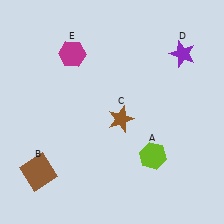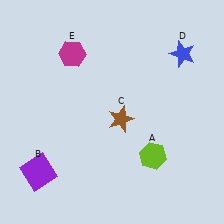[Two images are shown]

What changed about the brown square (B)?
In Image 1, B is brown. In Image 2, it changed to purple.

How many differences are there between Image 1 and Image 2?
There are 2 differences between the two images.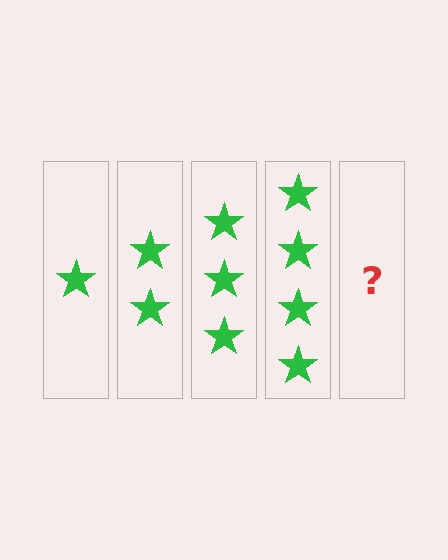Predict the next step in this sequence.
The next step is 5 stars.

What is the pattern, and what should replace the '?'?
The pattern is that each step adds one more star. The '?' should be 5 stars.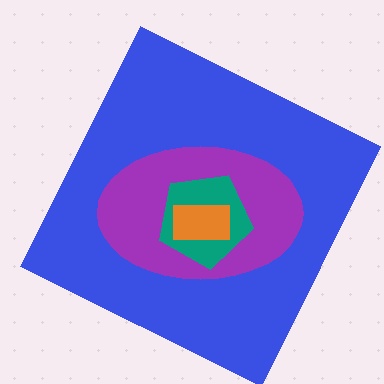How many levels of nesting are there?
4.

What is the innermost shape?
The orange rectangle.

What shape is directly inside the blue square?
The purple ellipse.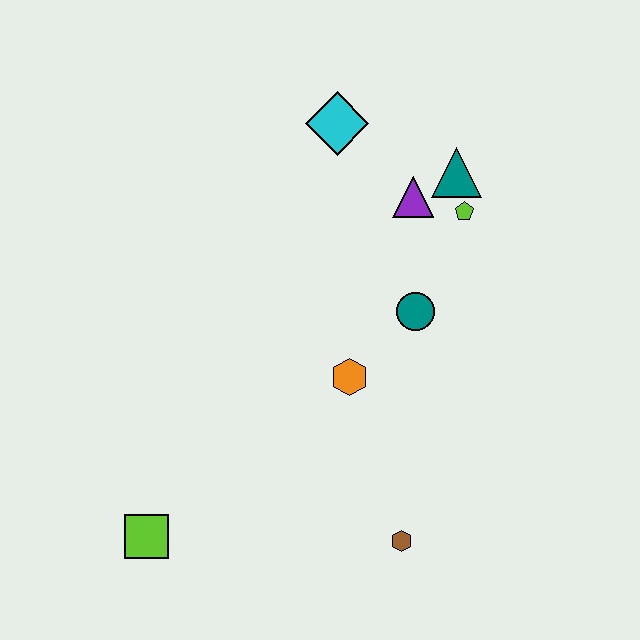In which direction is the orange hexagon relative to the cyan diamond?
The orange hexagon is below the cyan diamond.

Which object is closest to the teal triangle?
The lime pentagon is closest to the teal triangle.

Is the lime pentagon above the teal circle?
Yes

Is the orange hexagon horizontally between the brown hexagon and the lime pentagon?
No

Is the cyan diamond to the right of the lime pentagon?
No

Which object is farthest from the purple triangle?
The lime square is farthest from the purple triangle.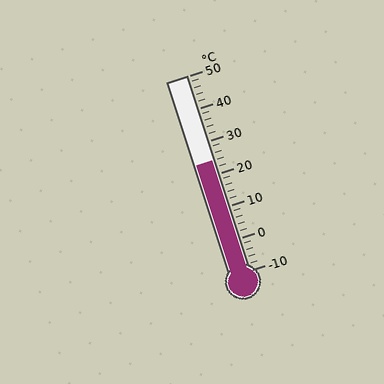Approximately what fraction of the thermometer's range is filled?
The thermometer is filled to approximately 55% of its range.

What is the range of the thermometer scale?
The thermometer scale ranges from -10°C to 50°C.